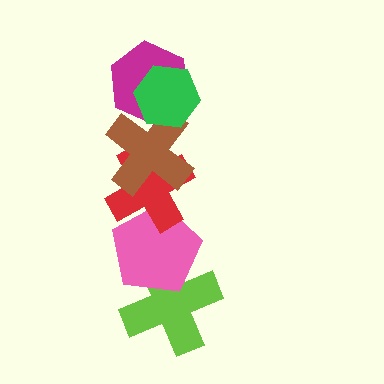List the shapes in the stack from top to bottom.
From top to bottom: the green hexagon, the magenta hexagon, the brown cross, the red cross, the pink pentagon, the lime cross.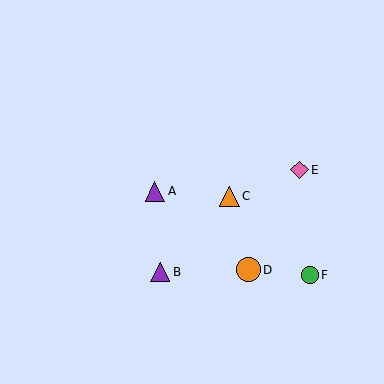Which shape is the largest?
The orange circle (labeled D) is the largest.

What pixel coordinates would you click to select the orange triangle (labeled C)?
Click at (229, 196) to select the orange triangle C.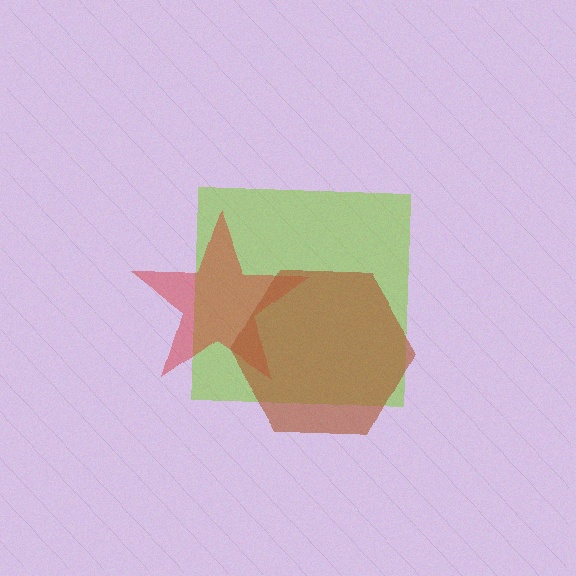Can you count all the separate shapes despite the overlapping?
Yes, there are 3 separate shapes.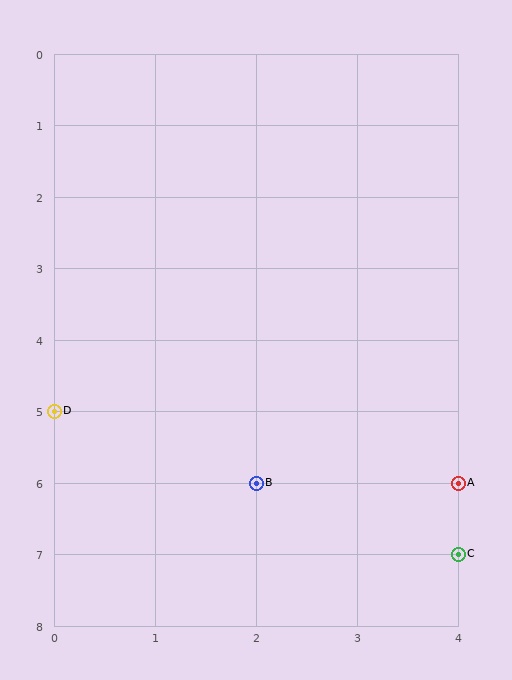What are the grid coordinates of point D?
Point D is at grid coordinates (0, 5).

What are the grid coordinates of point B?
Point B is at grid coordinates (2, 6).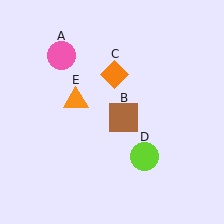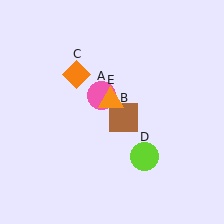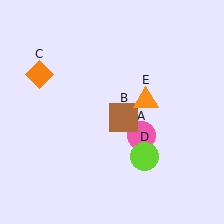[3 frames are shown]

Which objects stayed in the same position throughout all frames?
Brown square (object B) and lime circle (object D) remained stationary.